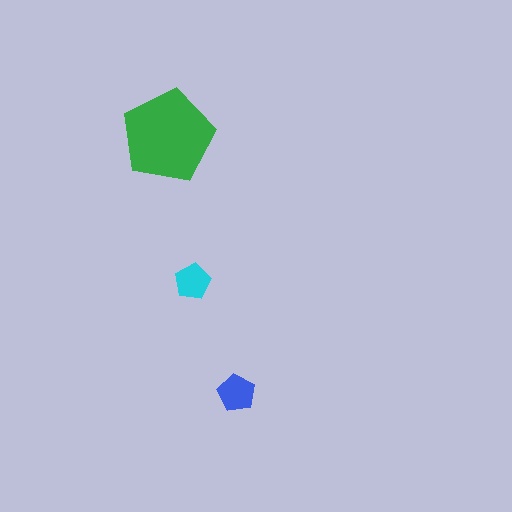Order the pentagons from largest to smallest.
the green one, the blue one, the cyan one.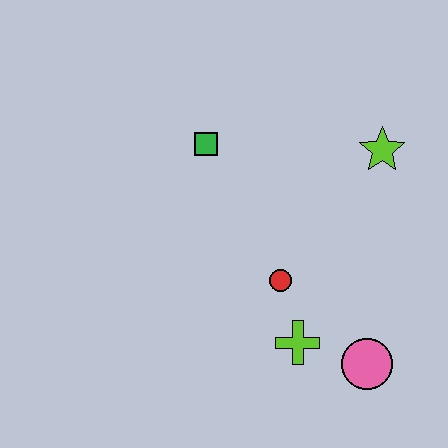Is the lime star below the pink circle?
No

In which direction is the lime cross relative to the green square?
The lime cross is below the green square.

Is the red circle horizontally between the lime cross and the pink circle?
No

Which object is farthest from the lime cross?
The green square is farthest from the lime cross.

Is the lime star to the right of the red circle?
Yes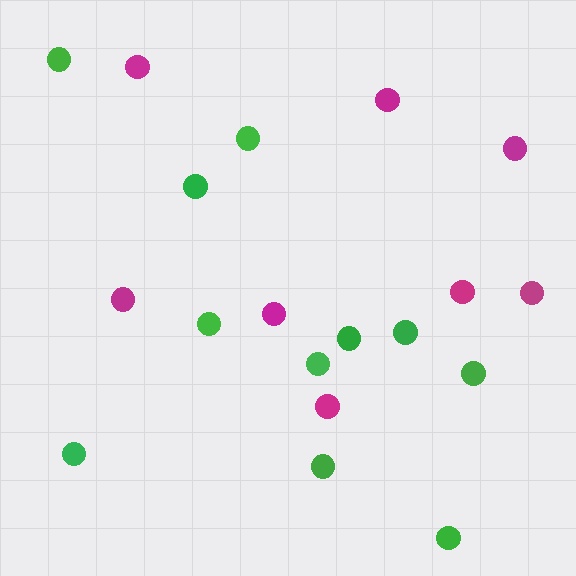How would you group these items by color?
There are 2 groups: one group of green circles (11) and one group of magenta circles (8).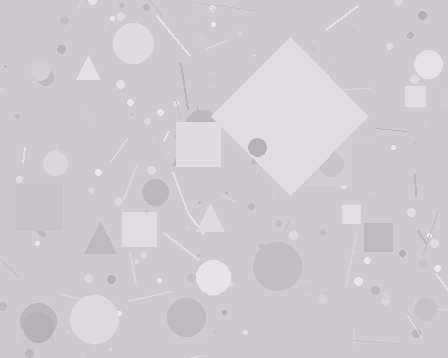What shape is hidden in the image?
A diamond is hidden in the image.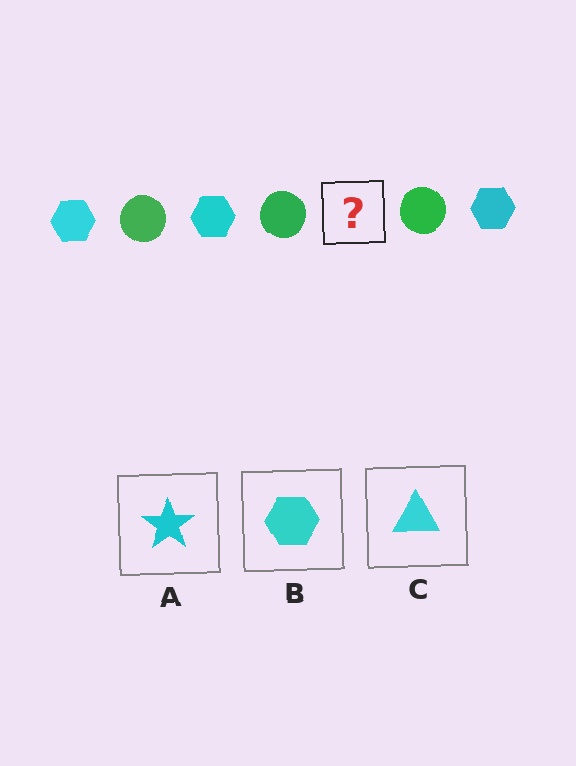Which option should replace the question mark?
Option B.